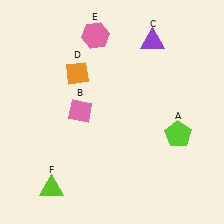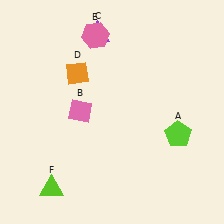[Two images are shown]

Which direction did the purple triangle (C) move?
The purple triangle (C) moved left.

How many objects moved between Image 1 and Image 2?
1 object moved between the two images.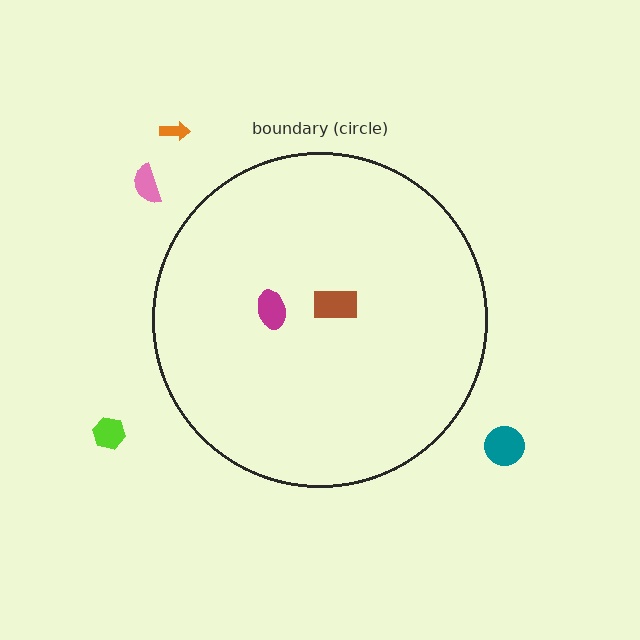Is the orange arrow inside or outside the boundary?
Outside.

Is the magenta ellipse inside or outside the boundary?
Inside.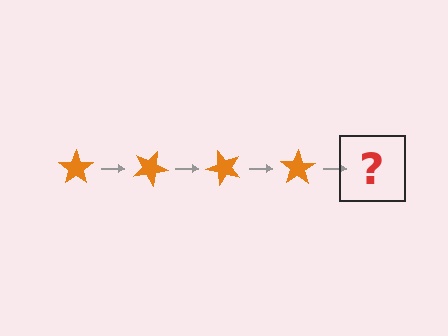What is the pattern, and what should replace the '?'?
The pattern is that the star rotates 25 degrees each step. The '?' should be an orange star rotated 100 degrees.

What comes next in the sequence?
The next element should be an orange star rotated 100 degrees.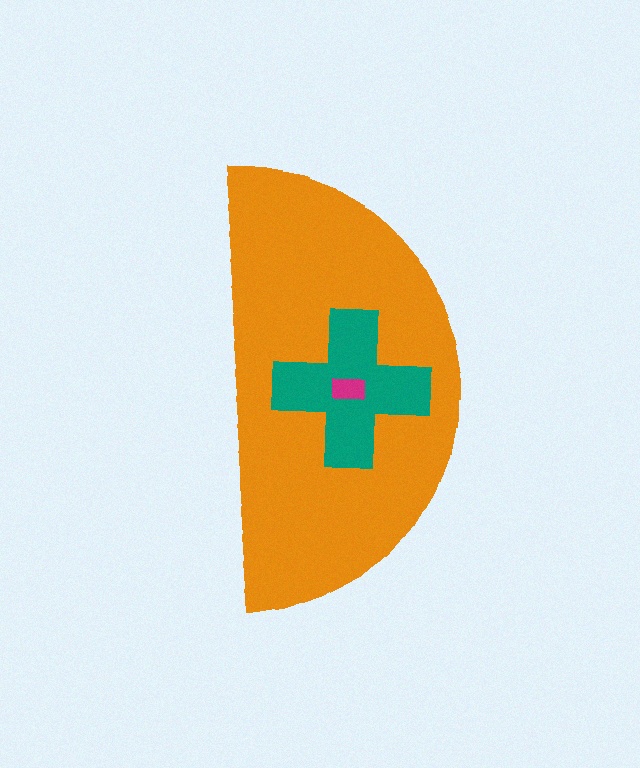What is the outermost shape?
The orange semicircle.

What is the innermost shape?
The magenta rectangle.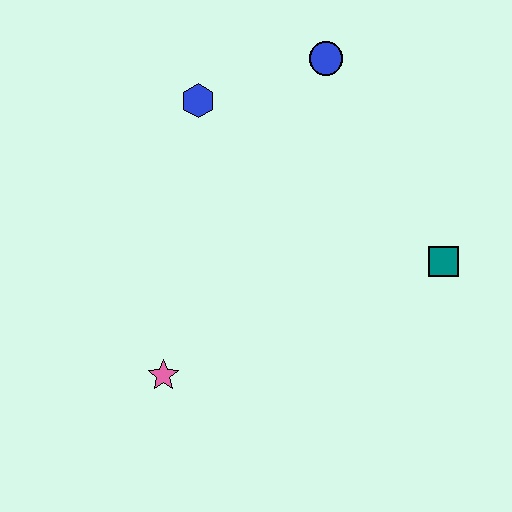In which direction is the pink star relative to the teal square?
The pink star is to the left of the teal square.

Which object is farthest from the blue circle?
The pink star is farthest from the blue circle.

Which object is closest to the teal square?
The blue circle is closest to the teal square.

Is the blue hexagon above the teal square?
Yes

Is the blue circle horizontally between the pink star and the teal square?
Yes